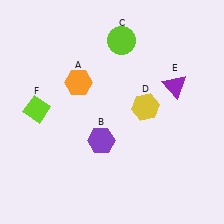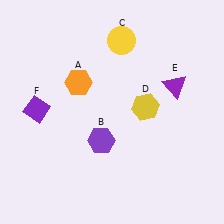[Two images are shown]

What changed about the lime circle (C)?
In Image 1, C is lime. In Image 2, it changed to yellow.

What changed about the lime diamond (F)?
In Image 1, F is lime. In Image 2, it changed to purple.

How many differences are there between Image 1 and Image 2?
There are 2 differences between the two images.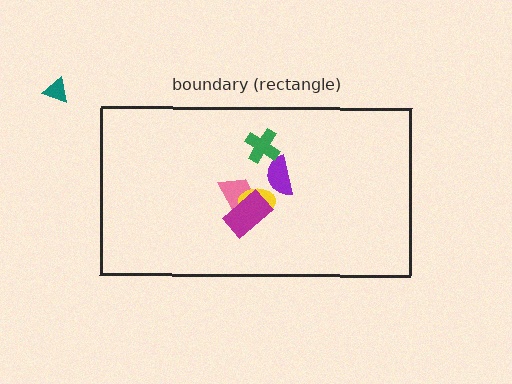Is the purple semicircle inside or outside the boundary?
Inside.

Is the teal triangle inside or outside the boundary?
Outside.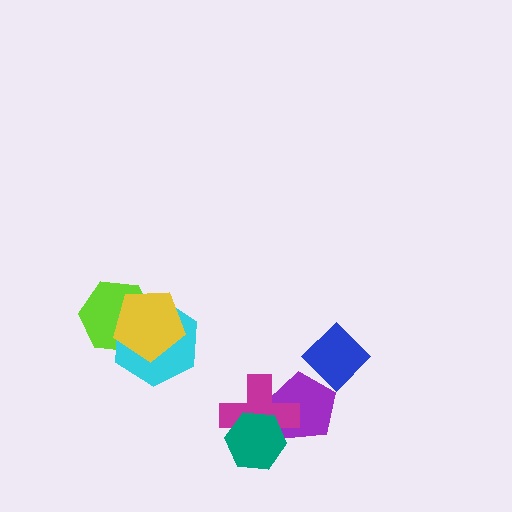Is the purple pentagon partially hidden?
Yes, it is partially covered by another shape.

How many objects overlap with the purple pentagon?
3 objects overlap with the purple pentagon.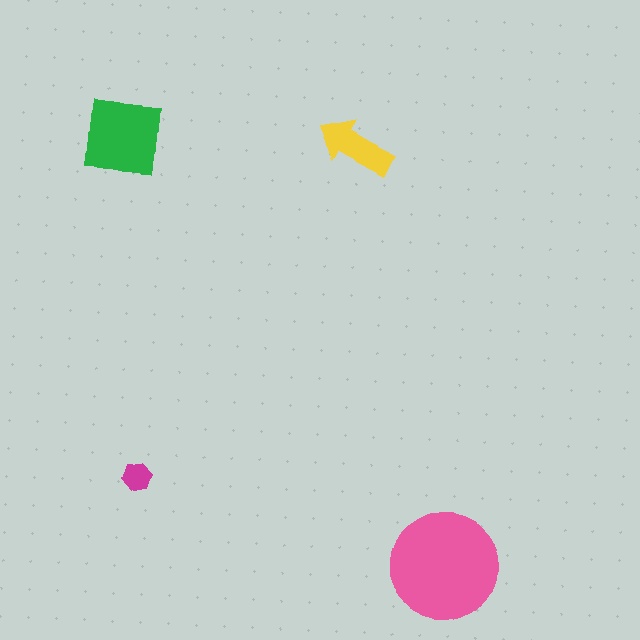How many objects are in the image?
There are 4 objects in the image.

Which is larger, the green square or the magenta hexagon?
The green square.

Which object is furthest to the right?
The pink circle is rightmost.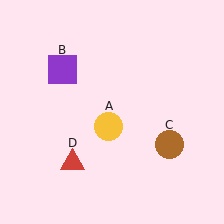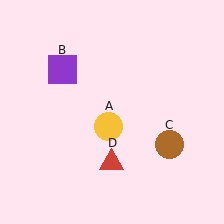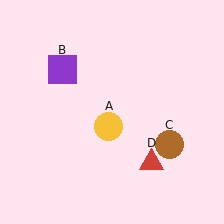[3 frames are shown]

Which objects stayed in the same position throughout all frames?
Yellow circle (object A) and purple square (object B) and brown circle (object C) remained stationary.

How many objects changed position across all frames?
1 object changed position: red triangle (object D).